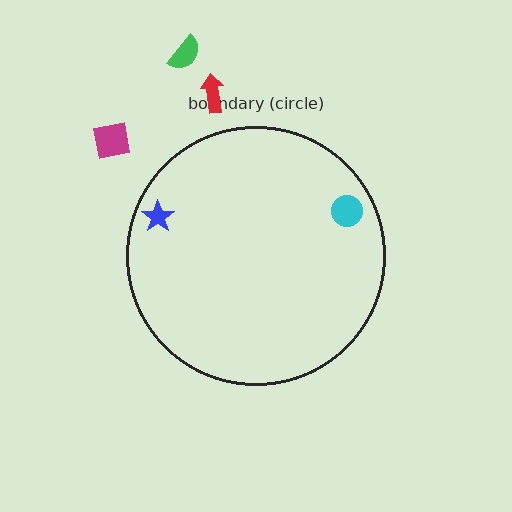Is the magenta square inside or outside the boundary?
Outside.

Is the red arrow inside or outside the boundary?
Outside.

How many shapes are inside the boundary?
2 inside, 3 outside.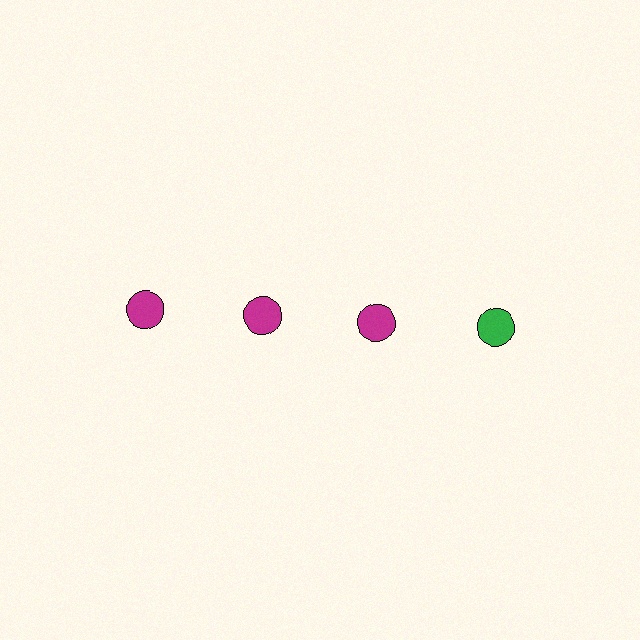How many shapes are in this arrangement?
There are 4 shapes arranged in a grid pattern.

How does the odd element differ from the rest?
It has a different color: green instead of magenta.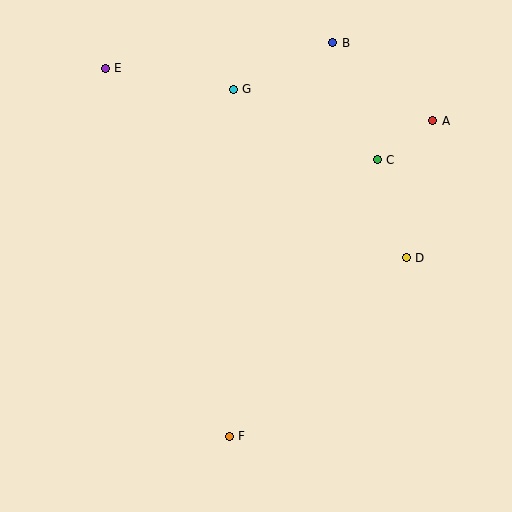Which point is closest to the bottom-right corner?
Point D is closest to the bottom-right corner.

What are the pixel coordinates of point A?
Point A is at (433, 121).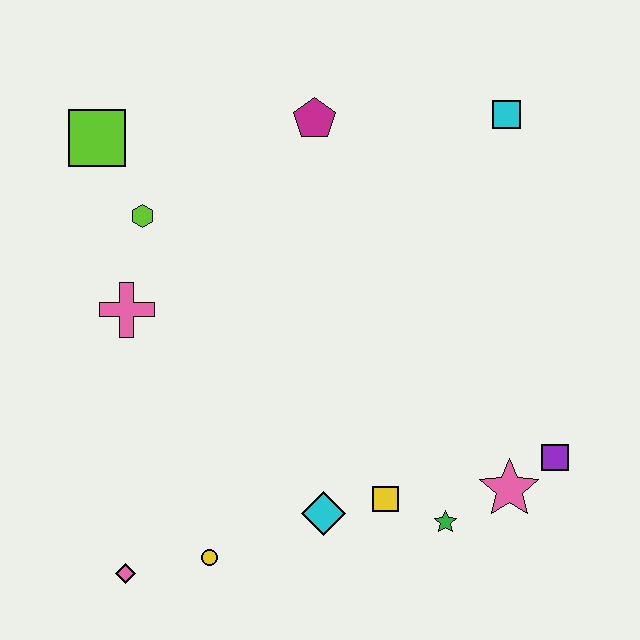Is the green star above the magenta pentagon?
No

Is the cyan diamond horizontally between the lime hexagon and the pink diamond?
No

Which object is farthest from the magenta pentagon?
The pink diamond is farthest from the magenta pentagon.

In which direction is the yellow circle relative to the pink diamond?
The yellow circle is to the right of the pink diamond.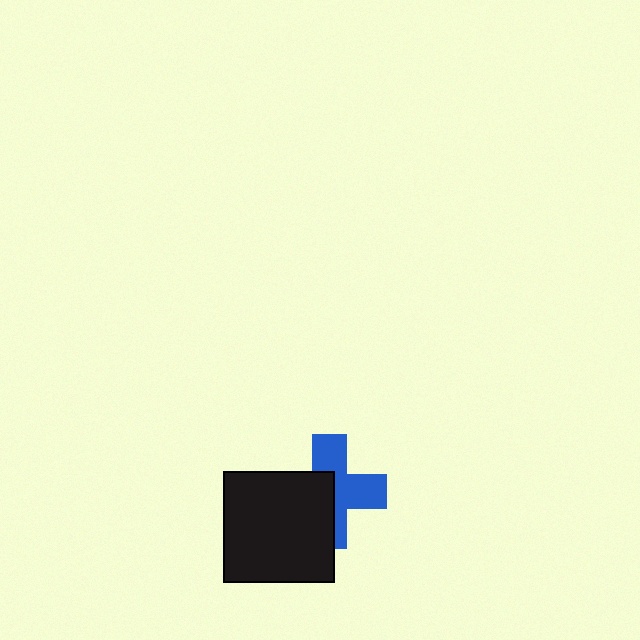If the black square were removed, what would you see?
You would see the complete blue cross.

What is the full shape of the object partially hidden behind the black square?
The partially hidden object is a blue cross.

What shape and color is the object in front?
The object in front is a black square.